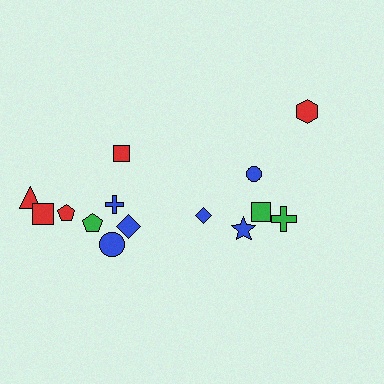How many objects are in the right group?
There are 6 objects.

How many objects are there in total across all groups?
There are 14 objects.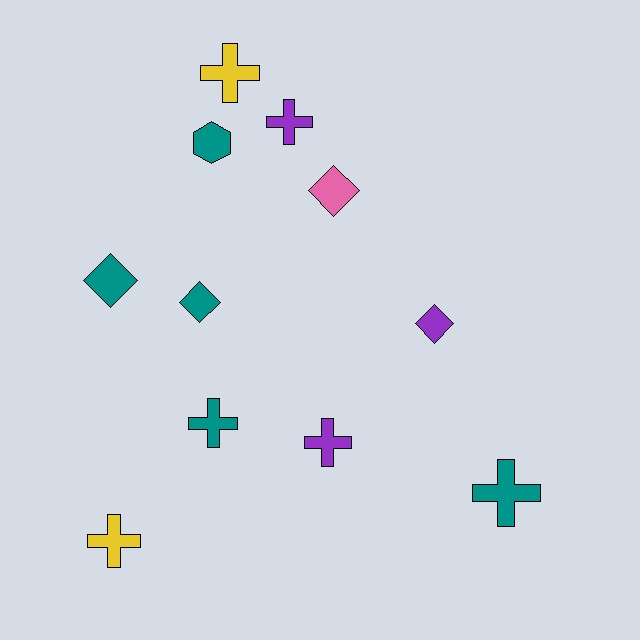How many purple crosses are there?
There are 2 purple crosses.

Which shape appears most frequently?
Cross, with 6 objects.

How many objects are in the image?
There are 11 objects.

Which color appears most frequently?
Teal, with 5 objects.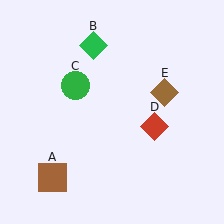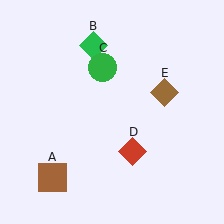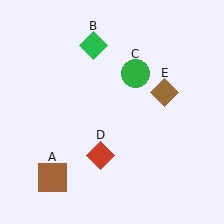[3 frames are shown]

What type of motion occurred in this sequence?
The green circle (object C), red diamond (object D) rotated clockwise around the center of the scene.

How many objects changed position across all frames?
2 objects changed position: green circle (object C), red diamond (object D).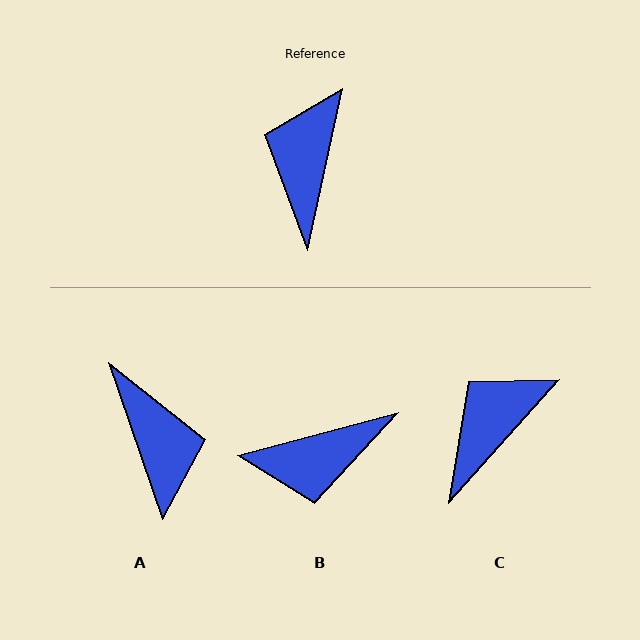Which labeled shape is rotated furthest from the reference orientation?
A, about 149 degrees away.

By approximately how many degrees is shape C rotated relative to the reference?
Approximately 29 degrees clockwise.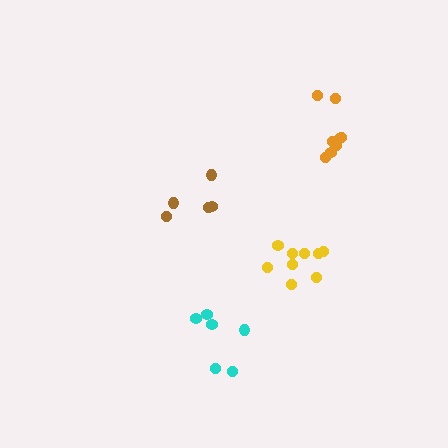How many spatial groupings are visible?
There are 4 spatial groupings.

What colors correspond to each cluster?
The clusters are colored: yellow, orange, brown, cyan.